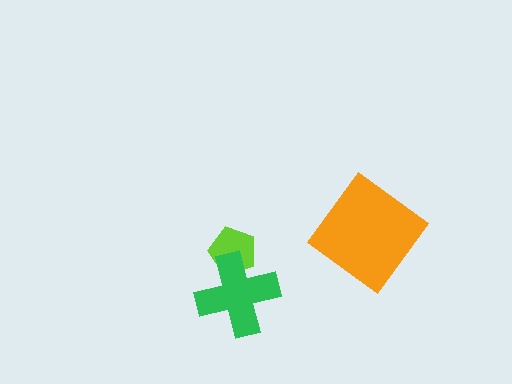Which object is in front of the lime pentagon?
The green cross is in front of the lime pentagon.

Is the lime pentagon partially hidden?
Yes, it is partially covered by another shape.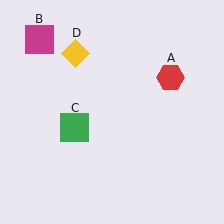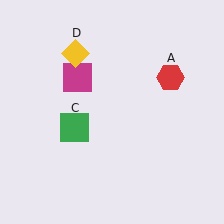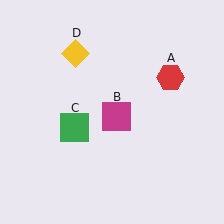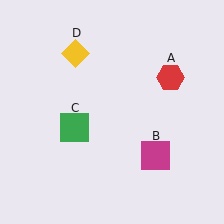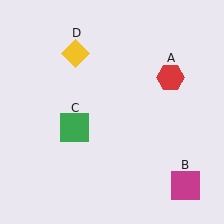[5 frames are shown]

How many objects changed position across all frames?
1 object changed position: magenta square (object B).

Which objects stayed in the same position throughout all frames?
Red hexagon (object A) and green square (object C) and yellow diamond (object D) remained stationary.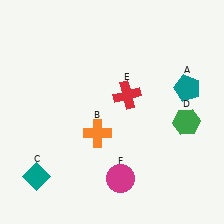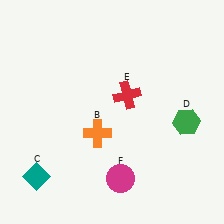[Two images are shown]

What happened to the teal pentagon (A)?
The teal pentagon (A) was removed in Image 2. It was in the top-right area of Image 1.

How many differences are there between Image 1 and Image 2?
There is 1 difference between the two images.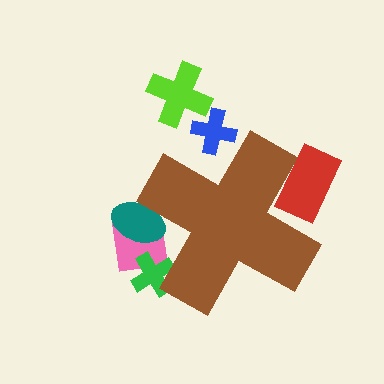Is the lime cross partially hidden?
No, the lime cross is fully visible.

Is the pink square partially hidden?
Yes, the pink square is partially hidden behind the brown cross.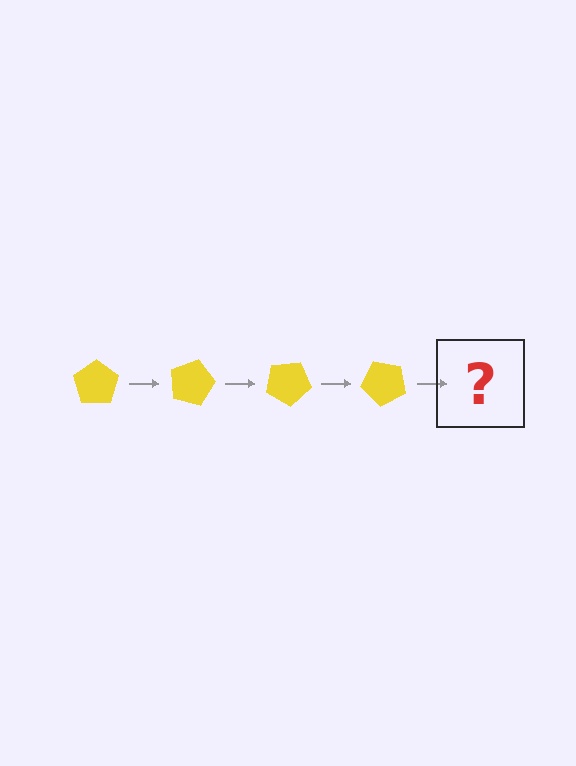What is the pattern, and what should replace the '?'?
The pattern is that the pentagon rotates 15 degrees each step. The '?' should be a yellow pentagon rotated 60 degrees.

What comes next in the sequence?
The next element should be a yellow pentagon rotated 60 degrees.